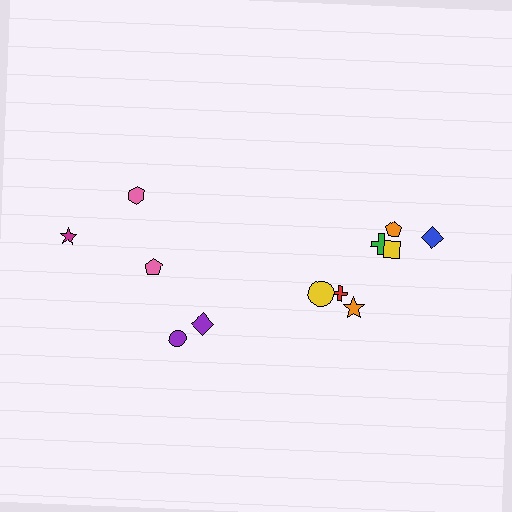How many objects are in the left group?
There are 5 objects.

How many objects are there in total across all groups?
There are 12 objects.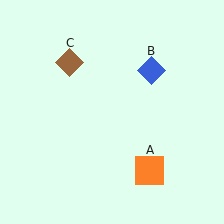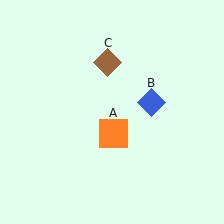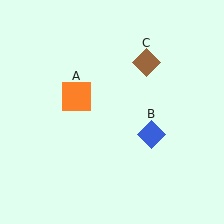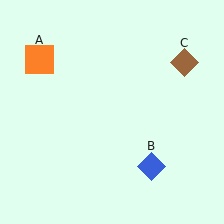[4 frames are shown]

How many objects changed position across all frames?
3 objects changed position: orange square (object A), blue diamond (object B), brown diamond (object C).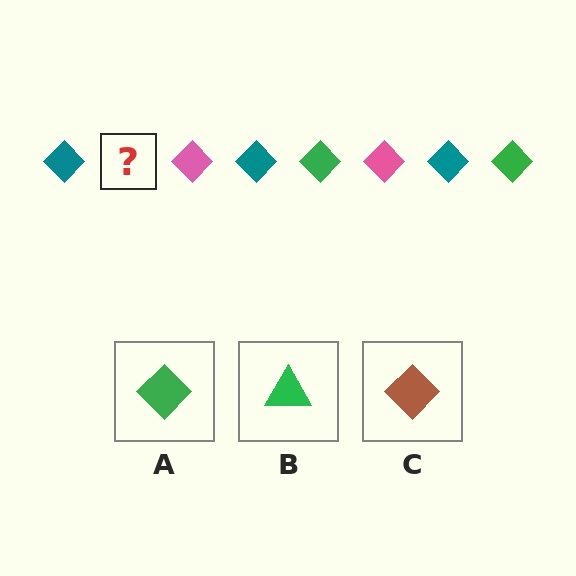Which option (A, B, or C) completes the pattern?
A.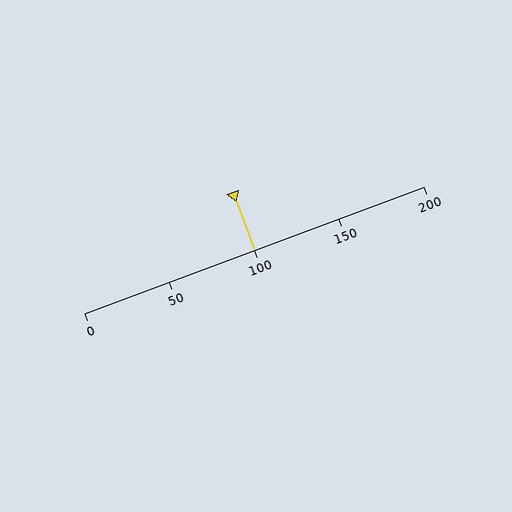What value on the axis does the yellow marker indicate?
The marker indicates approximately 100.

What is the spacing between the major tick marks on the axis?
The major ticks are spaced 50 apart.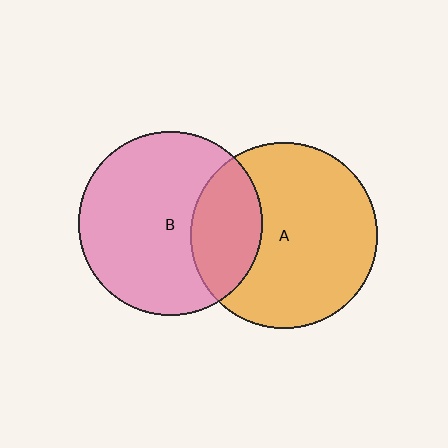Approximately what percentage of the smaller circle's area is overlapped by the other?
Approximately 25%.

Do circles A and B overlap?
Yes.